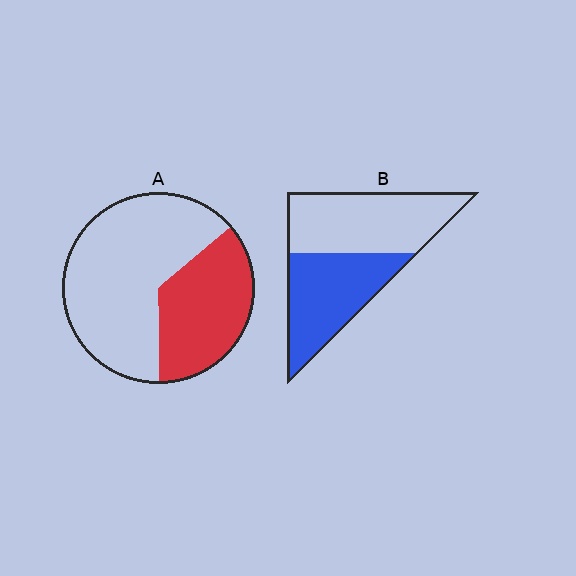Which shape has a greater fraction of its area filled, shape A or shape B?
Shape B.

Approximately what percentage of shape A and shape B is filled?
A is approximately 35% and B is approximately 45%.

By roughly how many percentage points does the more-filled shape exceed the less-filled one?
By roughly 10 percentage points (B over A).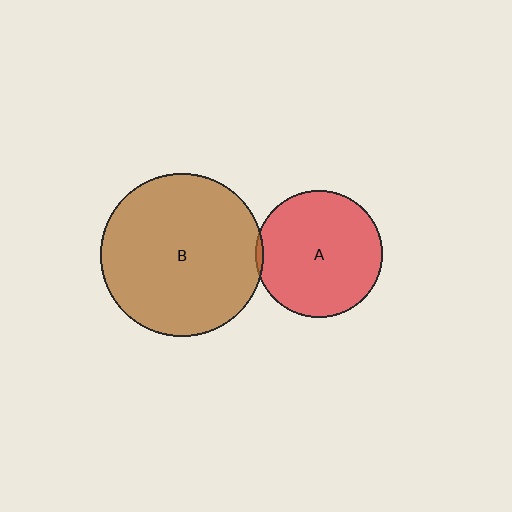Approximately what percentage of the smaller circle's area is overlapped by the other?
Approximately 5%.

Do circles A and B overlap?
Yes.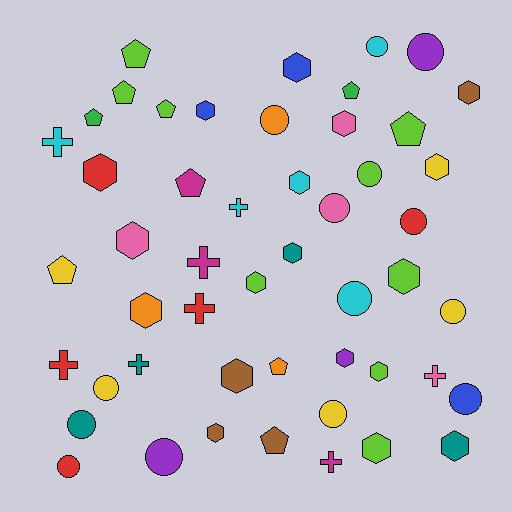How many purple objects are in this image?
There are 3 purple objects.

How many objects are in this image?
There are 50 objects.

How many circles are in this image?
There are 14 circles.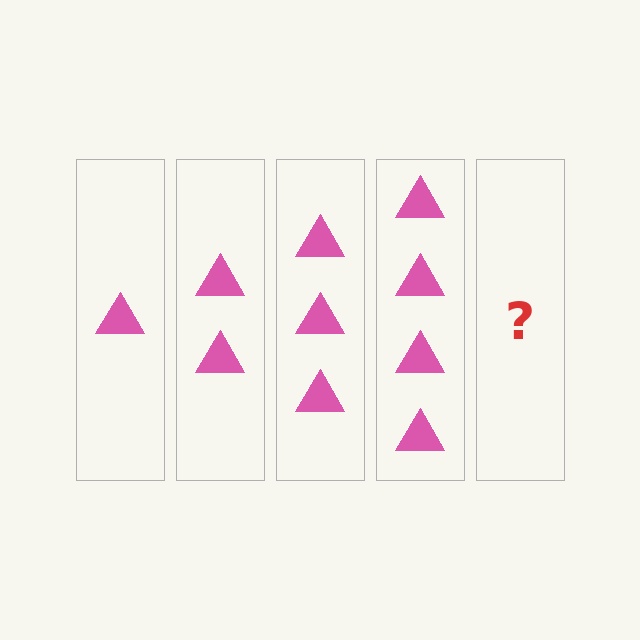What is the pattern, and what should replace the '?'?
The pattern is that each step adds one more triangle. The '?' should be 5 triangles.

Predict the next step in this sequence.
The next step is 5 triangles.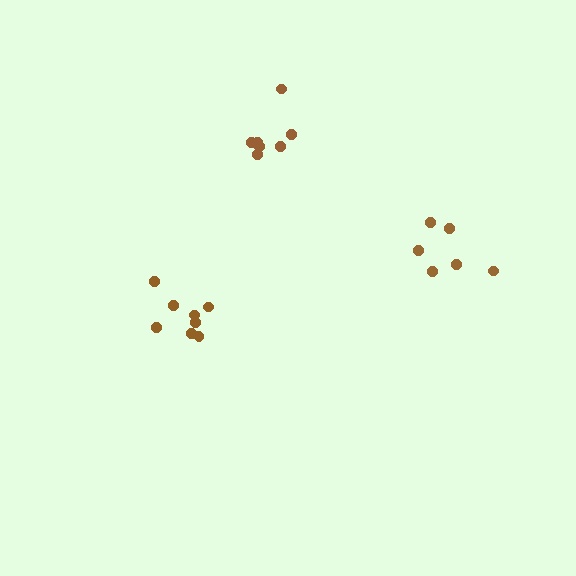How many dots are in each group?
Group 1: 8 dots, Group 2: 7 dots, Group 3: 6 dots (21 total).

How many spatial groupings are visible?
There are 3 spatial groupings.